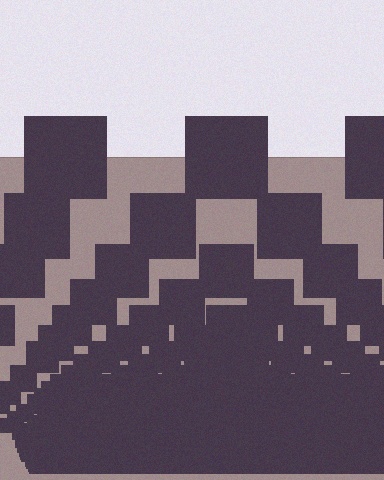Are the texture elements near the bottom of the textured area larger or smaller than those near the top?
Smaller. The gradient is inverted — elements near the bottom are smaller and denser.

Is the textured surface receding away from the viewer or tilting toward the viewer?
The surface appears to tilt toward the viewer. Texture elements get larger and sparser toward the top.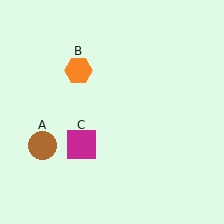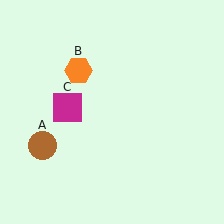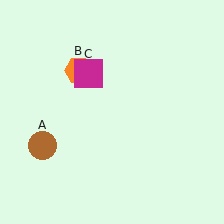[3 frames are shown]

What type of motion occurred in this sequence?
The magenta square (object C) rotated clockwise around the center of the scene.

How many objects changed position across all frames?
1 object changed position: magenta square (object C).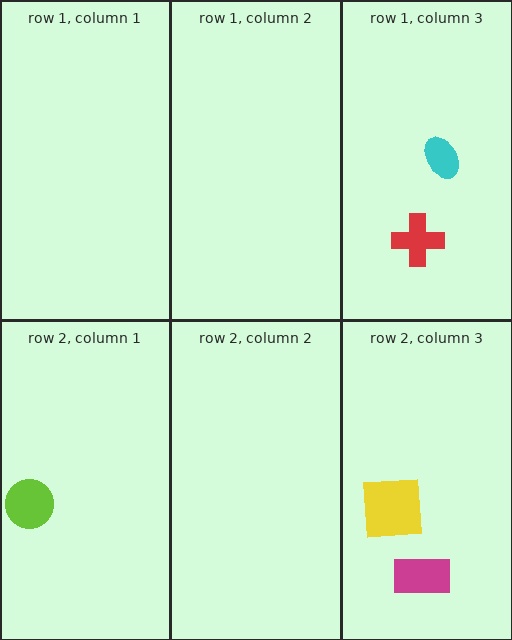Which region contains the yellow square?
The row 2, column 3 region.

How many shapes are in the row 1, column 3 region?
2.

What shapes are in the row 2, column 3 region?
The yellow square, the magenta rectangle.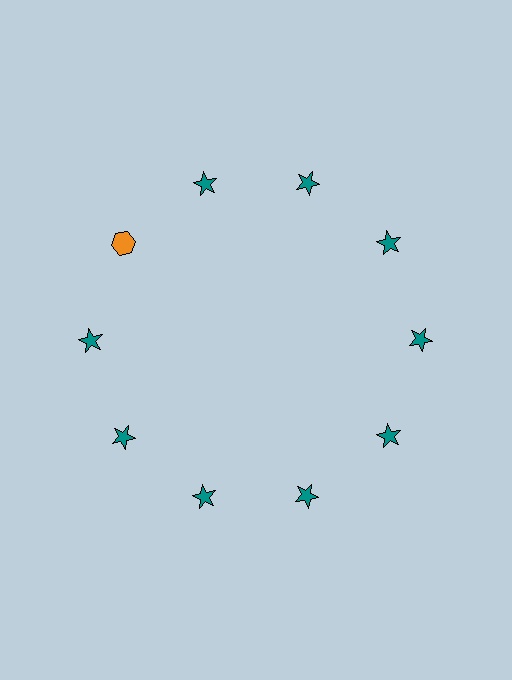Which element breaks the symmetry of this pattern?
The orange hexagon at roughly the 10 o'clock position breaks the symmetry. All other shapes are teal stars.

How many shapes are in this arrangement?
There are 10 shapes arranged in a ring pattern.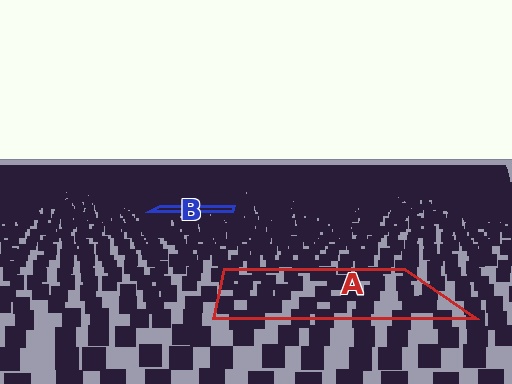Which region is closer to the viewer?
Region A is closer. The texture elements there are larger and more spread out.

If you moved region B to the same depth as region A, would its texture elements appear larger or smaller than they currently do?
They would appear larger. At a closer depth, the same texture elements are projected at a bigger on-screen size.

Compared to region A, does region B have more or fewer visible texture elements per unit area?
Region B has more texture elements per unit area — they are packed more densely because it is farther away.